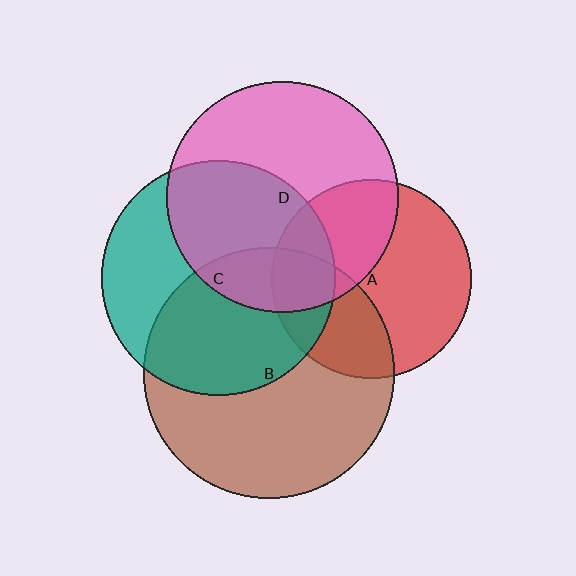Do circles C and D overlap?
Yes.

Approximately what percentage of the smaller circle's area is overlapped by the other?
Approximately 45%.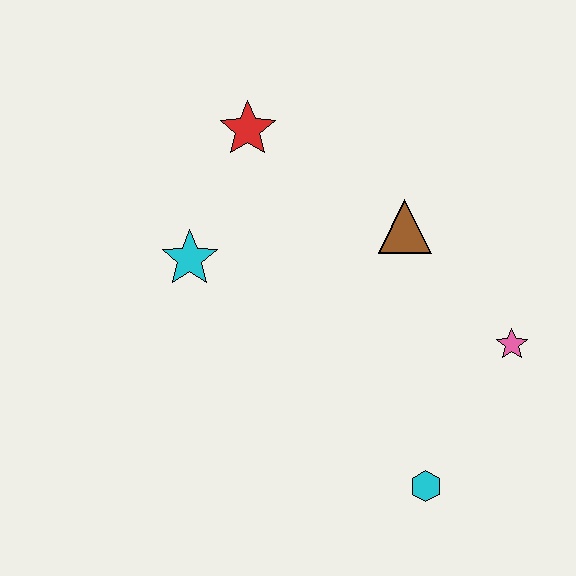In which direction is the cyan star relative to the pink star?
The cyan star is to the left of the pink star.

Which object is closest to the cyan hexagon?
The pink star is closest to the cyan hexagon.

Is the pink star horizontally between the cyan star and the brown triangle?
No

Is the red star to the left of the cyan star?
No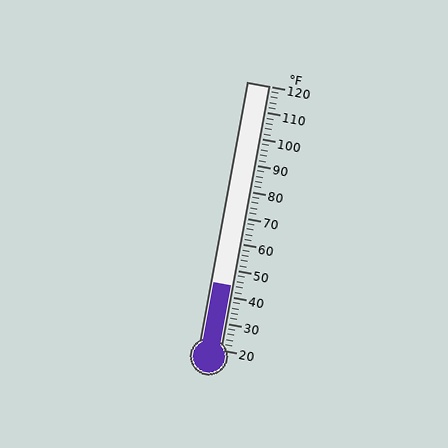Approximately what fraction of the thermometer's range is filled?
The thermometer is filled to approximately 25% of its range.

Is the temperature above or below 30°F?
The temperature is above 30°F.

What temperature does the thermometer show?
The thermometer shows approximately 44°F.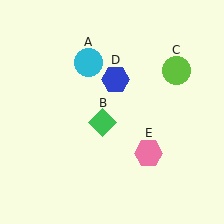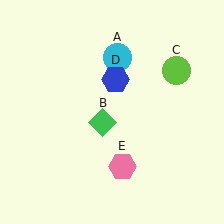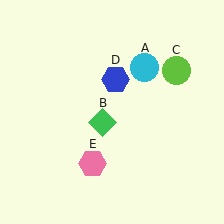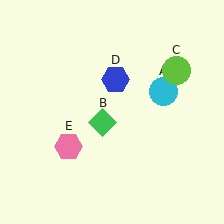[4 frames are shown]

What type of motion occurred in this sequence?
The cyan circle (object A), pink hexagon (object E) rotated clockwise around the center of the scene.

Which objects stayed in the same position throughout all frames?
Green diamond (object B) and lime circle (object C) and blue hexagon (object D) remained stationary.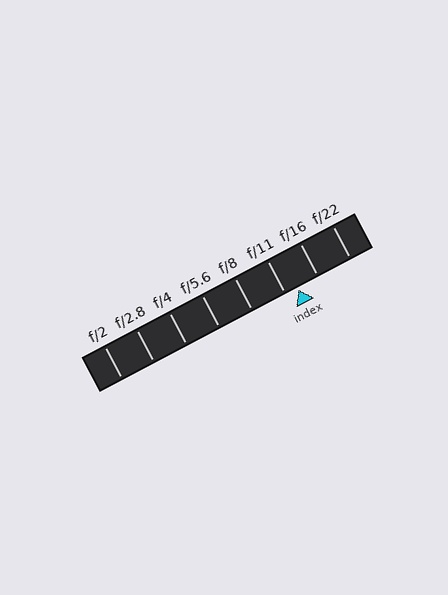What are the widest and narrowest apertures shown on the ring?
The widest aperture shown is f/2 and the narrowest is f/22.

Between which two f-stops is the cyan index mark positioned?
The index mark is between f/11 and f/16.